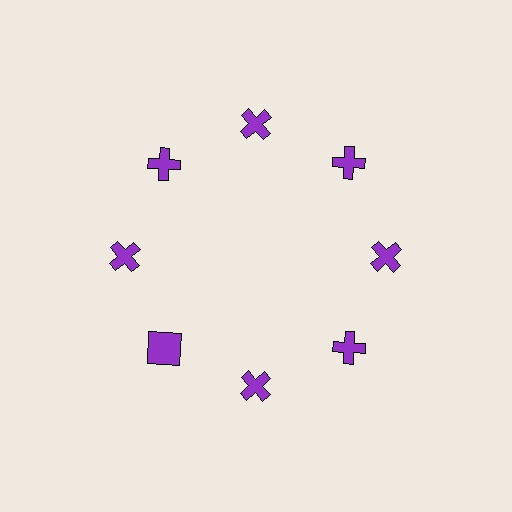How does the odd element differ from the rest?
It has a different shape: square instead of cross.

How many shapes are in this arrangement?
There are 8 shapes arranged in a ring pattern.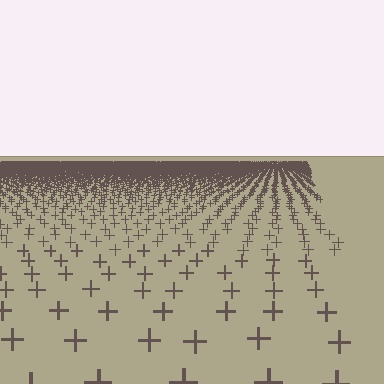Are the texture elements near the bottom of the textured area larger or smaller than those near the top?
Larger. Near the bottom, elements are closer to the viewer and appear at a bigger on-screen size.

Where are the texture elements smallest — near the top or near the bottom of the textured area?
Near the top.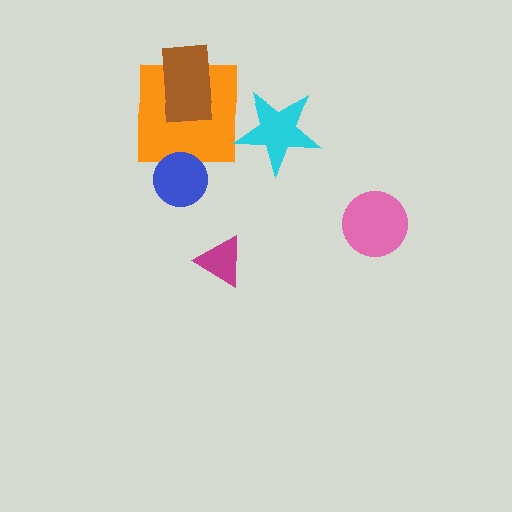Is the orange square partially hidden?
Yes, it is partially covered by another shape.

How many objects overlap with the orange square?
2 objects overlap with the orange square.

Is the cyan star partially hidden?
No, no other shape covers it.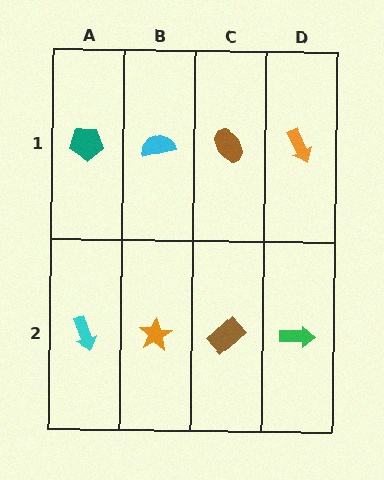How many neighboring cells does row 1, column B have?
3.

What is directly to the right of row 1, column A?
A cyan semicircle.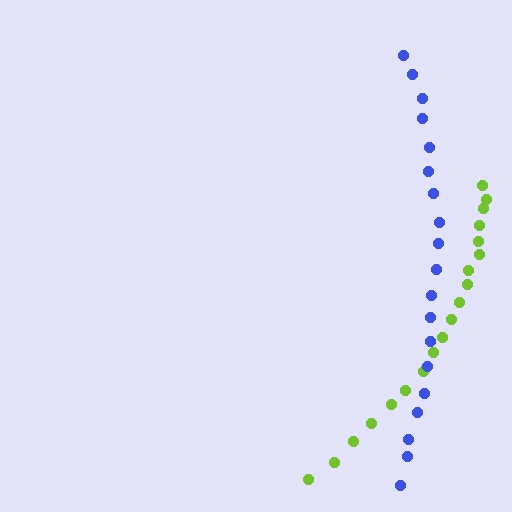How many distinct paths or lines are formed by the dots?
There are 2 distinct paths.